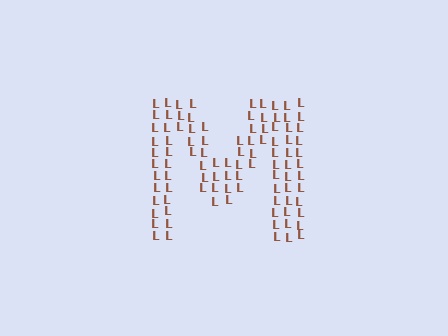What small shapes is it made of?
It is made of small letter L's.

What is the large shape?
The large shape is the letter M.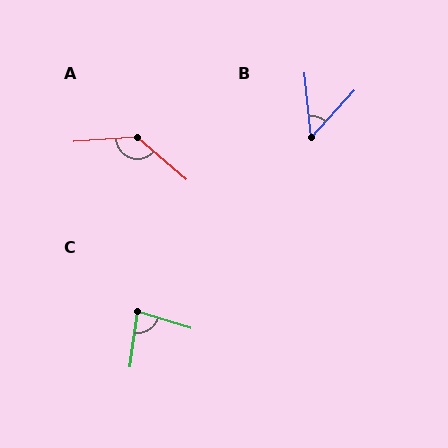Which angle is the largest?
A, at approximately 135 degrees.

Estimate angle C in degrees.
Approximately 81 degrees.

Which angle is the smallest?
B, at approximately 49 degrees.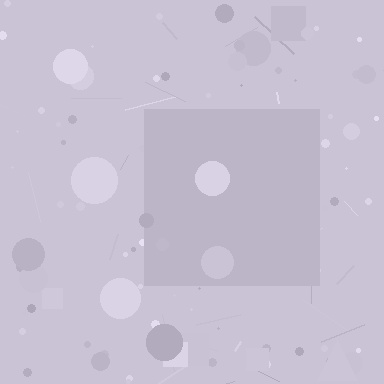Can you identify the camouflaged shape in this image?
The camouflaged shape is a square.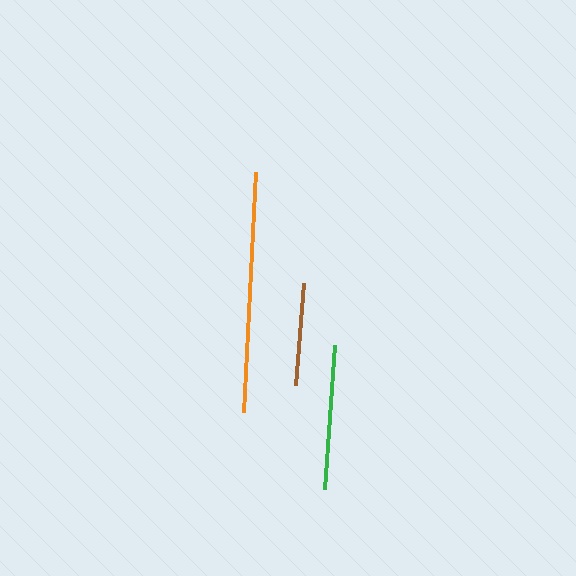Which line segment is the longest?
The orange line is the longest at approximately 240 pixels.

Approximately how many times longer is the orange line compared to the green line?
The orange line is approximately 1.7 times the length of the green line.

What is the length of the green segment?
The green segment is approximately 144 pixels long.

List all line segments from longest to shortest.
From longest to shortest: orange, green, brown.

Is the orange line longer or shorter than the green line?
The orange line is longer than the green line.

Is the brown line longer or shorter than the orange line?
The orange line is longer than the brown line.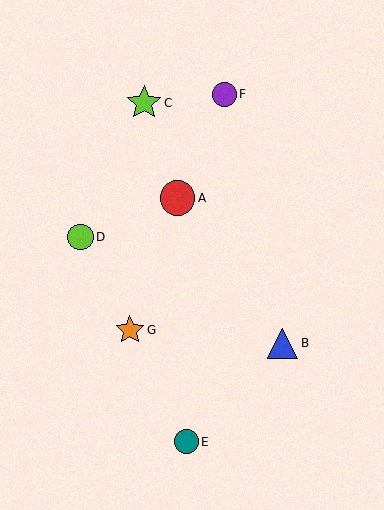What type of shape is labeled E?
Shape E is a teal circle.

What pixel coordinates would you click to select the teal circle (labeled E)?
Click at (186, 442) to select the teal circle E.